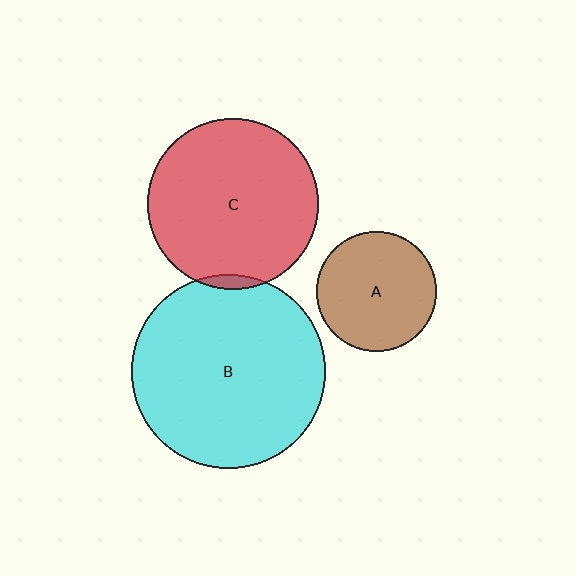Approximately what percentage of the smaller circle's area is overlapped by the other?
Approximately 5%.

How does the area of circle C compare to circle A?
Approximately 2.1 times.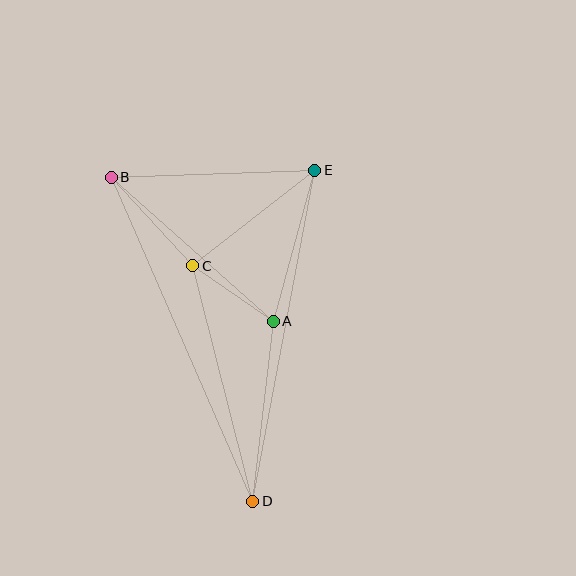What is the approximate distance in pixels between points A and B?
The distance between A and B is approximately 217 pixels.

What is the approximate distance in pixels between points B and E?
The distance between B and E is approximately 204 pixels.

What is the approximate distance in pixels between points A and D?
The distance between A and D is approximately 182 pixels.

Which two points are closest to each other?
Points A and C are closest to each other.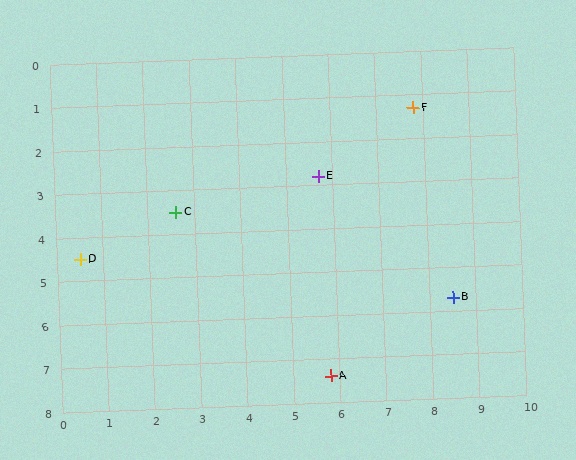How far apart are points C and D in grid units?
Points C and D are about 2.3 grid units apart.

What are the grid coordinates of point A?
Point A is at approximately (5.8, 7.4).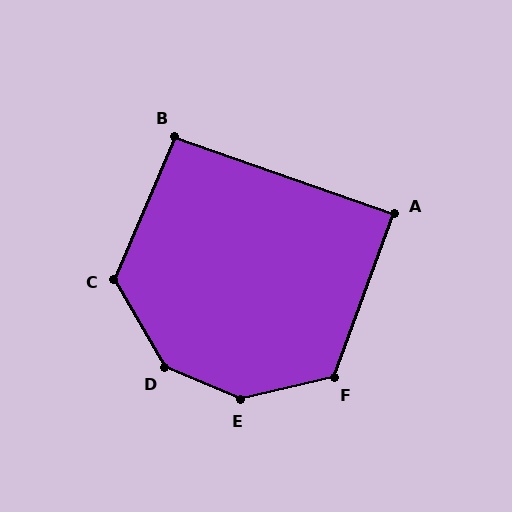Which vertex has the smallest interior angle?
A, at approximately 89 degrees.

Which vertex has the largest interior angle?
E, at approximately 144 degrees.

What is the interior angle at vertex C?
Approximately 127 degrees (obtuse).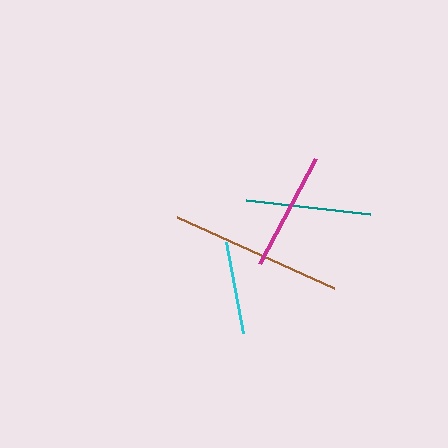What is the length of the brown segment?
The brown segment is approximately 172 pixels long.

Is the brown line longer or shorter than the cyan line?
The brown line is longer than the cyan line.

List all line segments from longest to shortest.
From longest to shortest: brown, teal, magenta, cyan.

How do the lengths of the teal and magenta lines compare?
The teal and magenta lines are approximately the same length.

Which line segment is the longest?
The brown line is the longest at approximately 172 pixels.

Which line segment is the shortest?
The cyan line is the shortest at approximately 93 pixels.